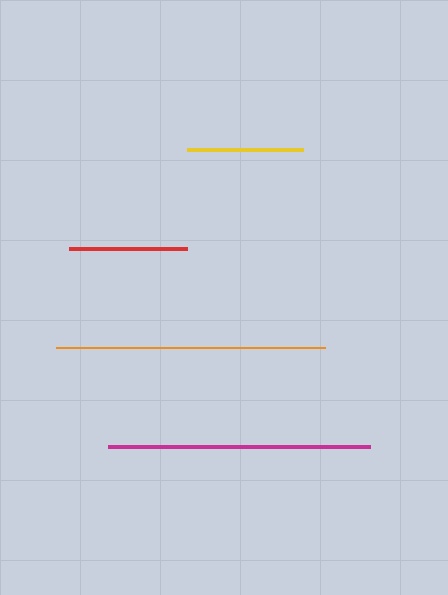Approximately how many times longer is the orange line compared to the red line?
The orange line is approximately 2.3 times the length of the red line.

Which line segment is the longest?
The orange line is the longest at approximately 268 pixels.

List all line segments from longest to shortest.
From longest to shortest: orange, magenta, red, yellow.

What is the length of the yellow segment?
The yellow segment is approximately 116 pixels long.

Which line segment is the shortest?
The yellow line is the shortest at approximately 116 pixels.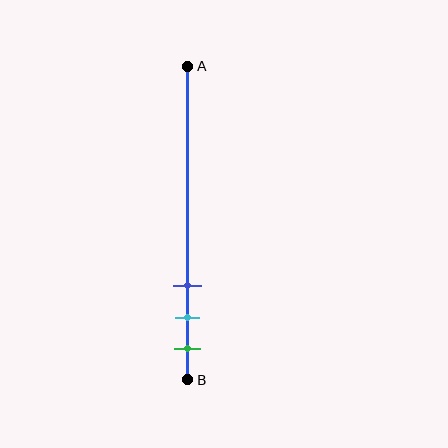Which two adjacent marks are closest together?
The cyan and green marks are the closest adjacent pair.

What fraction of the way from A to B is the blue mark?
The blue mark is approximately 70% (0.7) of the way from A to B.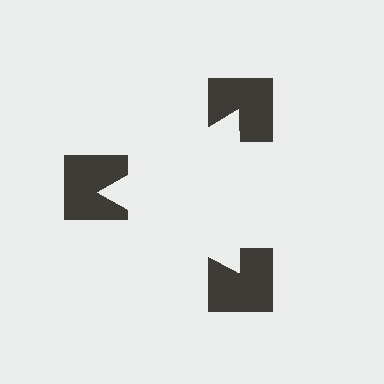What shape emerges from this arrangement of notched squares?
An illusory triangle — its edges are inferred from the aligned wedge cuts in the notched squares, not physically drawn.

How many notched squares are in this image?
There are 3 — one at each vertex of the illusory triangle.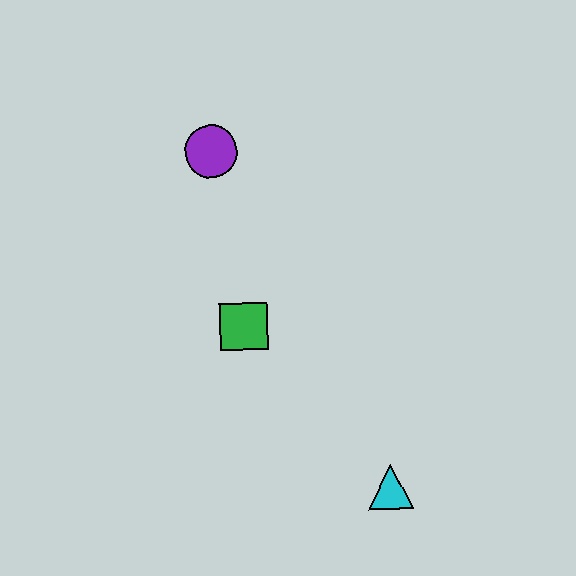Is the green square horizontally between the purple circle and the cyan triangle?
Yes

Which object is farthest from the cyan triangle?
The purple circle is farthest from the cyan triangle.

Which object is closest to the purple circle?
The green square is closest to the purple circle.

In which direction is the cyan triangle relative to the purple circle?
The cyan triangle is below the purple circle.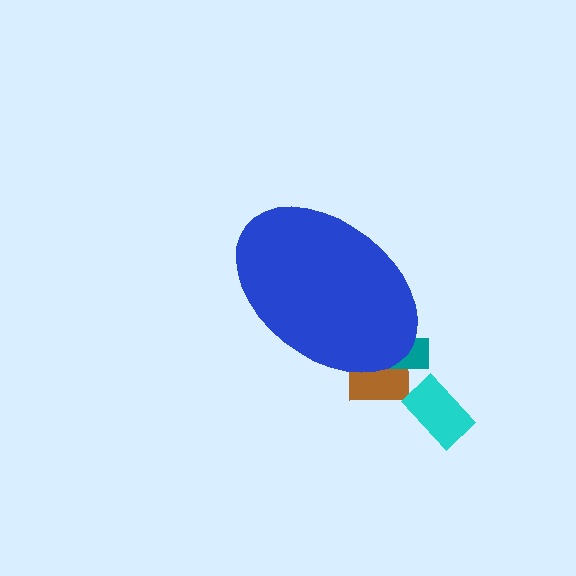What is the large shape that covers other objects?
A blue ellipse.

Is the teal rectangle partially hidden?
Yes, the teal rectangle is partially hidden behind the blue ellipse.